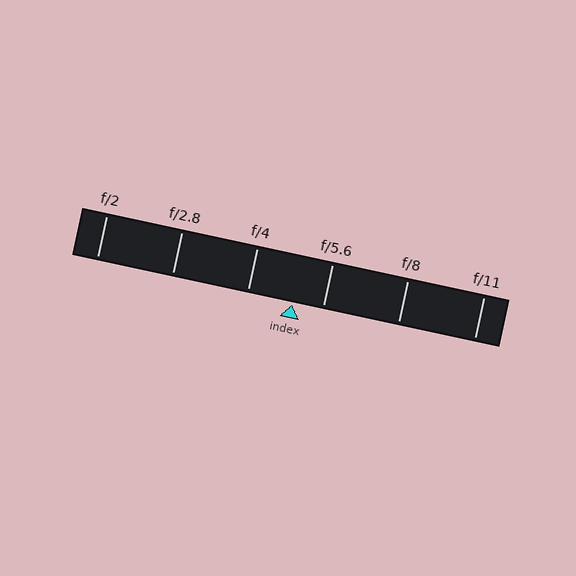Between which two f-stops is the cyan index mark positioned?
The index mark is between f/4 and f/5.6.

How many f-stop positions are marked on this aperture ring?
There are 6 f-stop positions marked.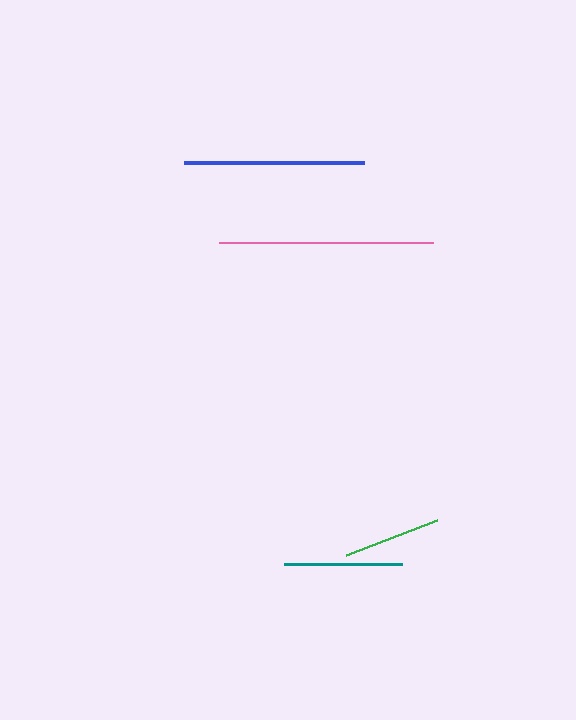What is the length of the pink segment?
The pink segment is approximately 215 pixels long.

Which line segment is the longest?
The pink line is the longest at approximately 215 pixels.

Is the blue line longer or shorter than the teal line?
The blue line is longer than the teal line.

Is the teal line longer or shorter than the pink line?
The pink line is longer than the teal line.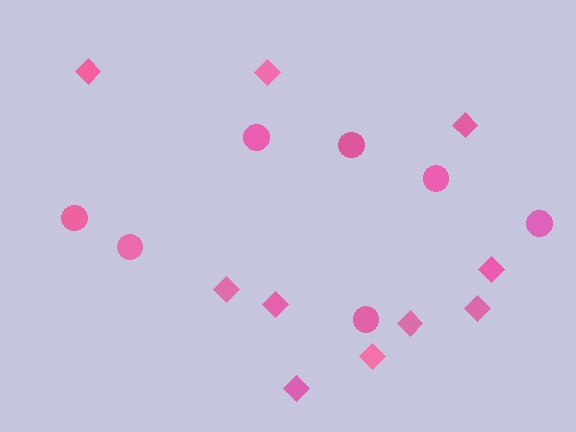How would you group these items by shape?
There are 2 groups: one group of diamonds (10) and one group of circles (7).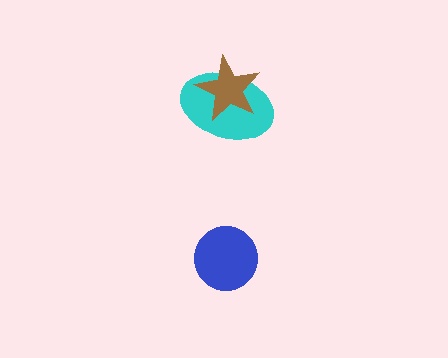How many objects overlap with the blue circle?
0 objects overlap with the blue circle.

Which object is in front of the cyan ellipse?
The brown star is in front of the cyan ellipse.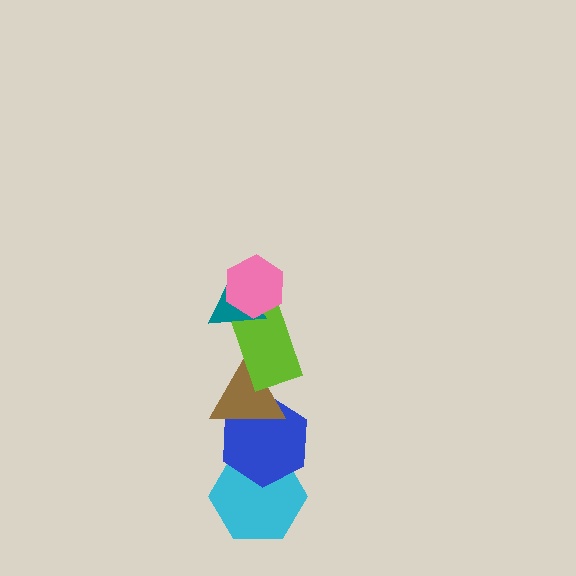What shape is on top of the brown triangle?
The lime rectangle is on top of the brown triangle.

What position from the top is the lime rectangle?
The lime rectangle is 3rd from the top.